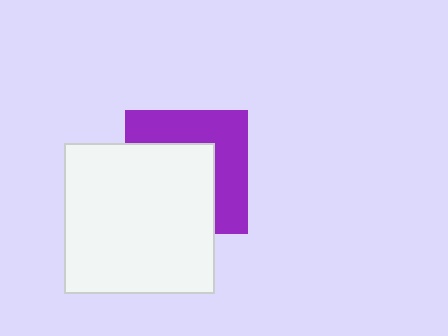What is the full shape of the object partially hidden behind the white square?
The partially hidden object is a purple square.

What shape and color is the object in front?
The object in front is a white square.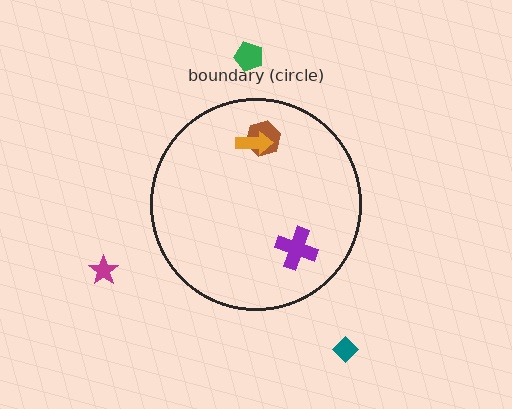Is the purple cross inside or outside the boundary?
Inside.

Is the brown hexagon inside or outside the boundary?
Inside.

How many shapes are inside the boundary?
3 inside, 3 outside.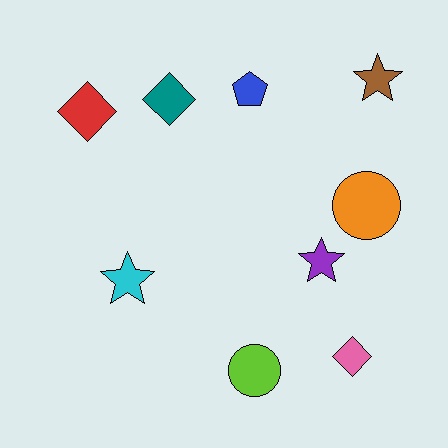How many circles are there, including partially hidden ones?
There are 2 circles.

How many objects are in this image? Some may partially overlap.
There are 9 objects.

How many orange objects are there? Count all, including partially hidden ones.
There is 1 orange object.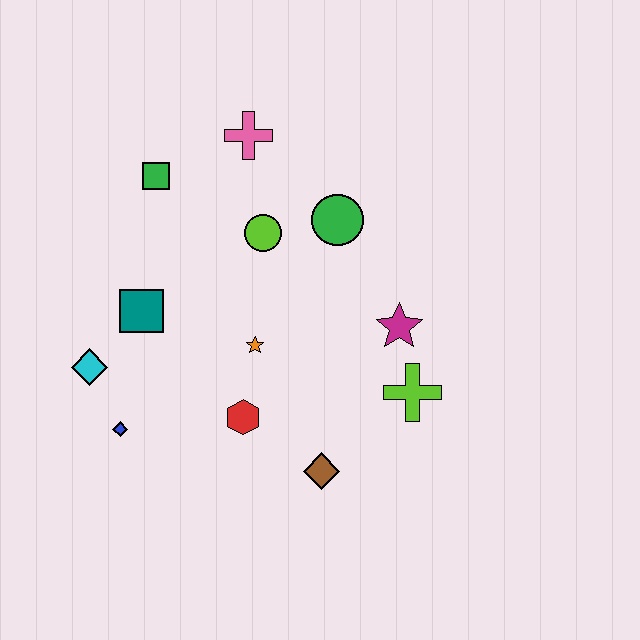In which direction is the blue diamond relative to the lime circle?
The blue diamond is below the lime circle.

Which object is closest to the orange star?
The red hexagon is closest to the orange star.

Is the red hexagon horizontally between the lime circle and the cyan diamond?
Yes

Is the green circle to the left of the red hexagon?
No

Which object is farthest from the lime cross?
The green square is farthest from the lime cross.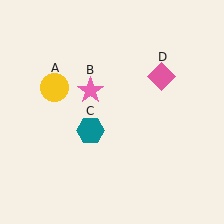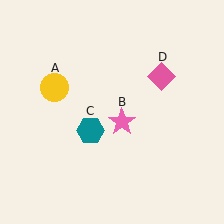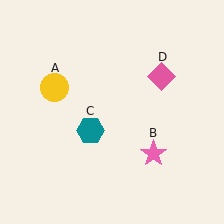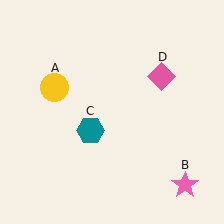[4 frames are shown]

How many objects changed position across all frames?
1 object changed position: pink star (object B).